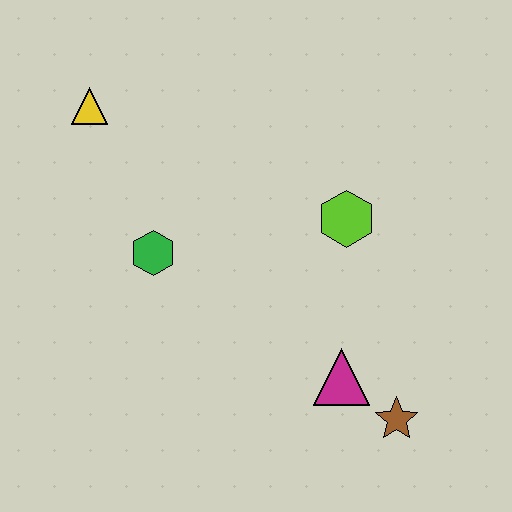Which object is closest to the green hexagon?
The yellow triangle is closest to the green hexagon.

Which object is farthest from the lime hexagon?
The yellow triangle is farthest from the lime hexagon.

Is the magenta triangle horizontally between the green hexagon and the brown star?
Yes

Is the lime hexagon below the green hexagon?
No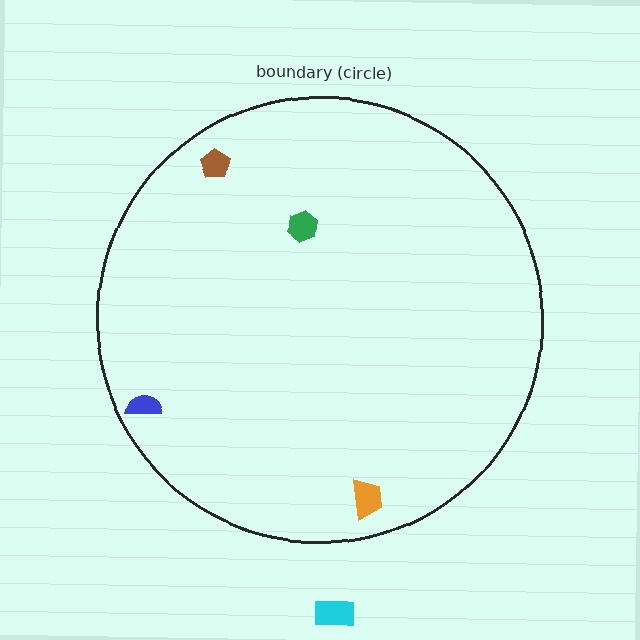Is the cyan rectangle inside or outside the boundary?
Outside.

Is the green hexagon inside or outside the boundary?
Inside.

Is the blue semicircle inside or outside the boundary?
Inside.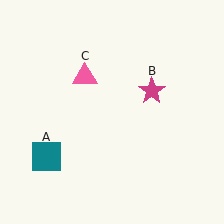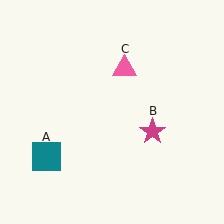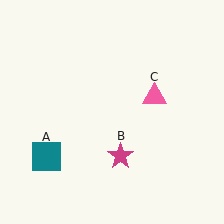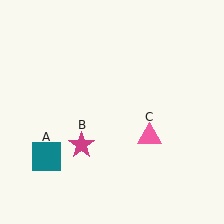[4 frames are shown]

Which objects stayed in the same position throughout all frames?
Teal square (object A) remained stationary.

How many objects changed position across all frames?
2 objects changed position: magenta star (object B), pink triangle (object C).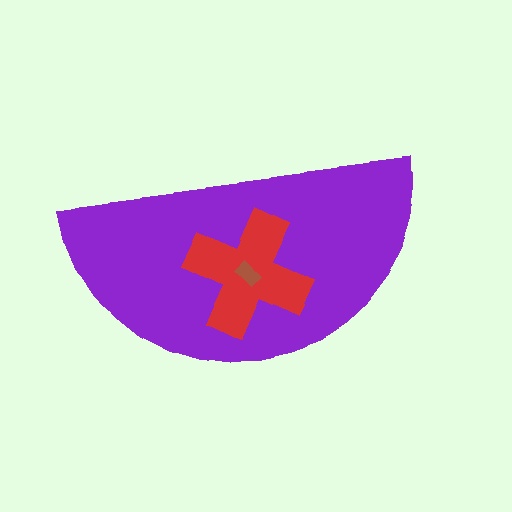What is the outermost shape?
The purple semicircle.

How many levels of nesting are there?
3.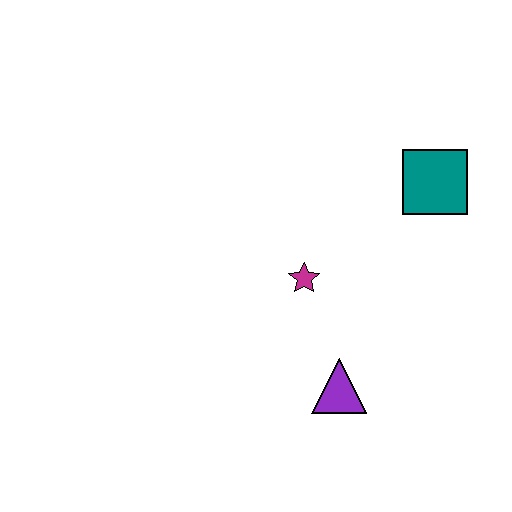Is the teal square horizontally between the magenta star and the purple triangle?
No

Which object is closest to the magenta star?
The purple triangle is closest to the magenta star.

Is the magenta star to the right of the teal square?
No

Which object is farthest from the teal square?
The purple triangle is farthest from the teal square.